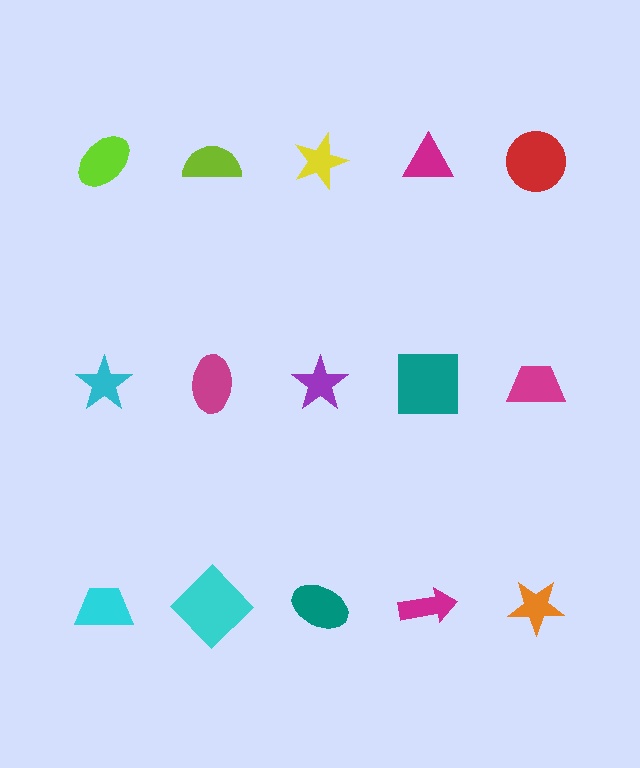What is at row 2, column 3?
A purple star.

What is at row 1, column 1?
A lime ellipse.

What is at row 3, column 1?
A cyan trapezoid.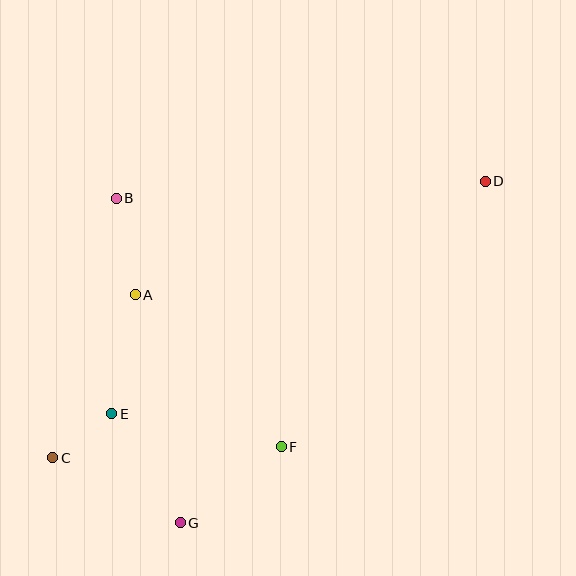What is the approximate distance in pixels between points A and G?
The distance between A and G is approximately 232 pixels.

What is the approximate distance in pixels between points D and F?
The distance between D and F is approximately 335 pixels.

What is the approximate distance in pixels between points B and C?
The distance between B and C is approximately 267 pixels.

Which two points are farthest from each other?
Points C and D are farthest from each other.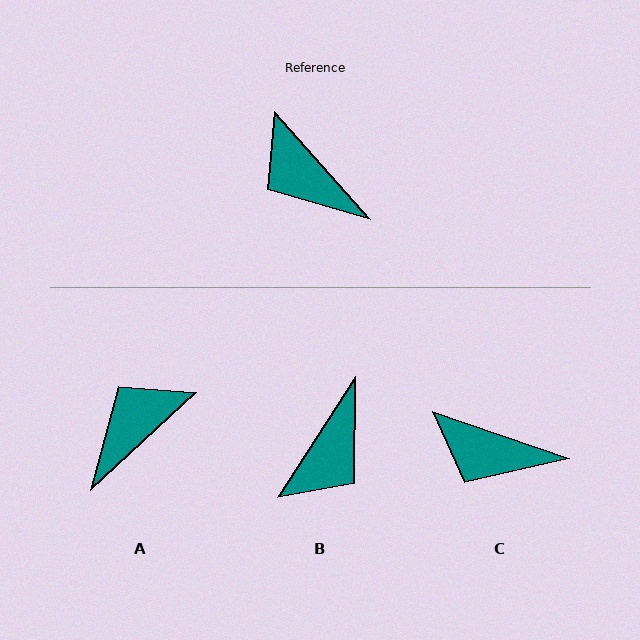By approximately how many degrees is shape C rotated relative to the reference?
Approximately 29 degrees counter-clockwise.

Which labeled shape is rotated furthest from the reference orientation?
B, about 106 degrees away.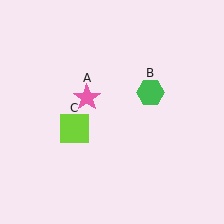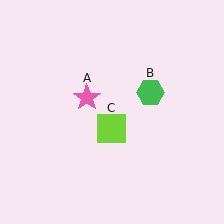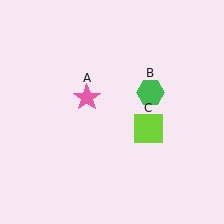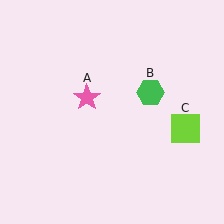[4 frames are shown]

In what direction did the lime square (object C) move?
The lime square (object C) moved right.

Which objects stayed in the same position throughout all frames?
Pink star (object A) and green hexagon (object B) remained stationary.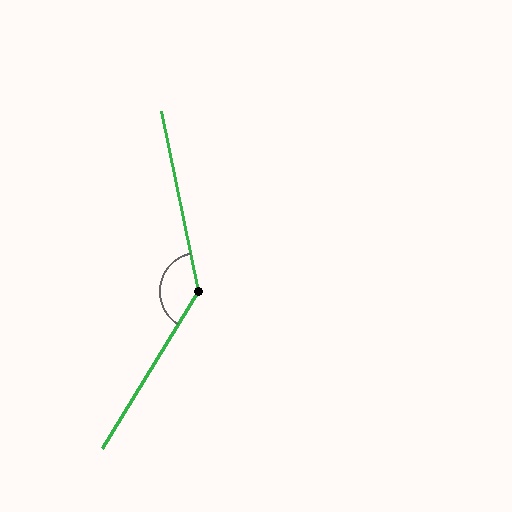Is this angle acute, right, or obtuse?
It is obtuse.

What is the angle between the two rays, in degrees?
Approximately 137 degrees.